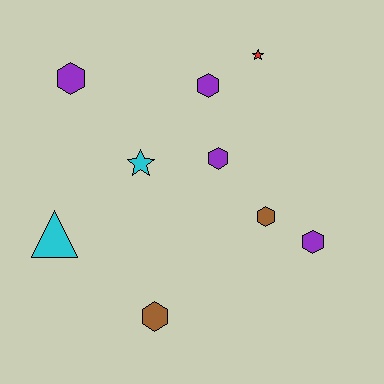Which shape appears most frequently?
Hexagon, with 6 objects.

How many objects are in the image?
There are 9 objects.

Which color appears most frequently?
Purple, with 4 objects.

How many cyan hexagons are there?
There are no cyan hexagons.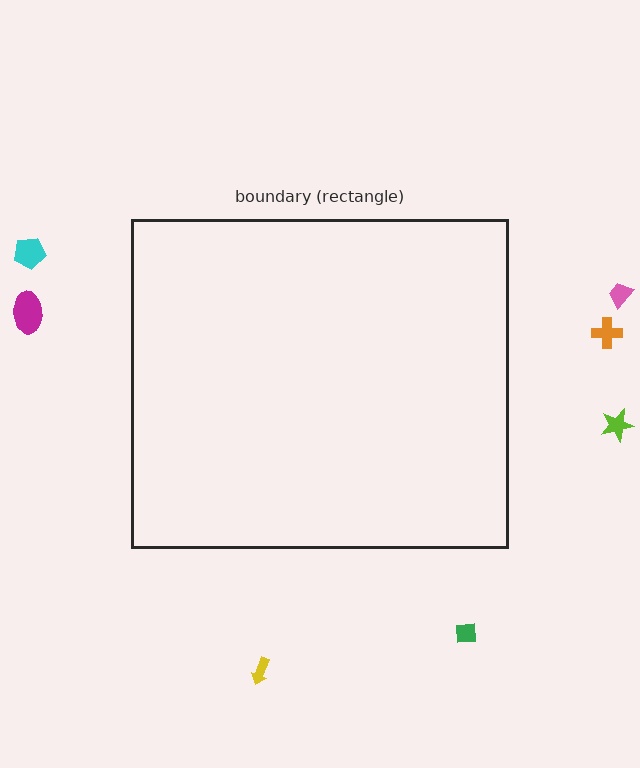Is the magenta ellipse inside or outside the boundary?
Outside.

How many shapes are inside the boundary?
0 inside, 7 outside.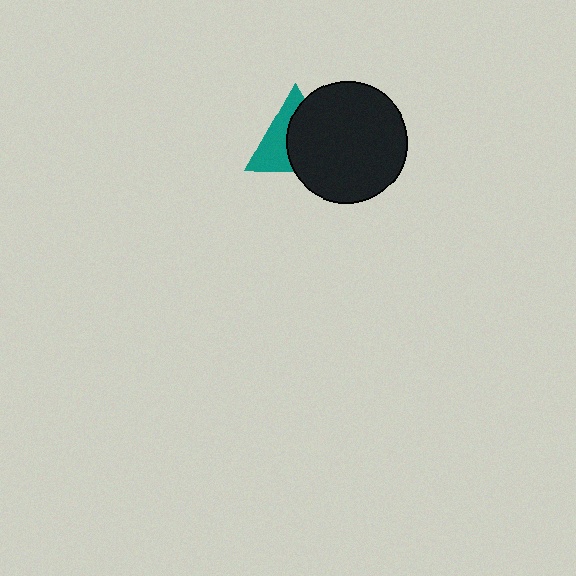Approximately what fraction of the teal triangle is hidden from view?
Roughly 56% of the teal triangle is hidden behind the black circle.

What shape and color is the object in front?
The object in front is a black circle.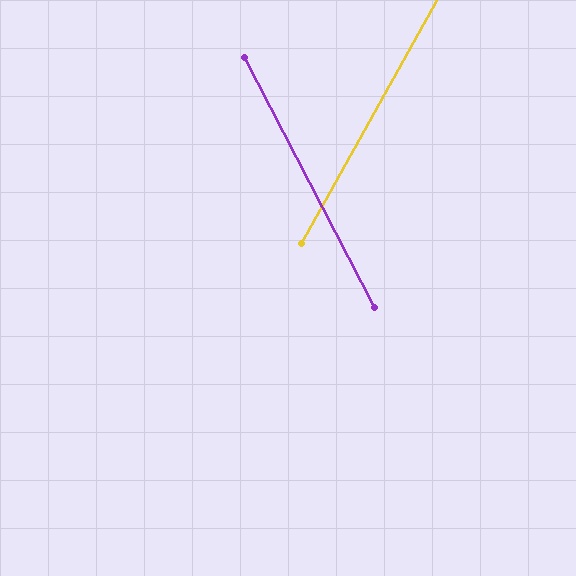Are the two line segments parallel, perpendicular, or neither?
Neither parallel nor perpendicular — they differ by about 56°.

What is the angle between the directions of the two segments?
Approximately 56 degrees.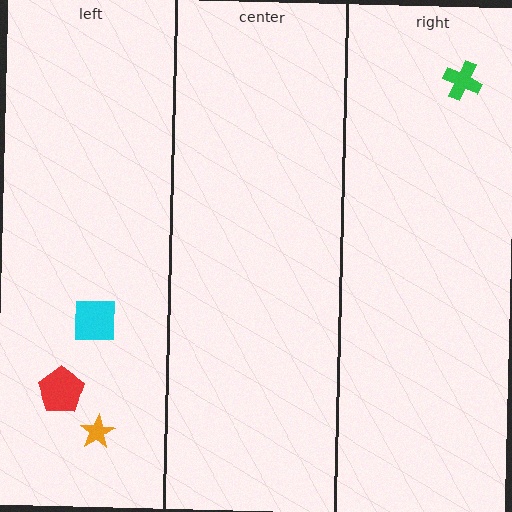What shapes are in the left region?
The red pentagon, the orange star, the cyan square.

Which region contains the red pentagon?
The left region.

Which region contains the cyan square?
The left region.